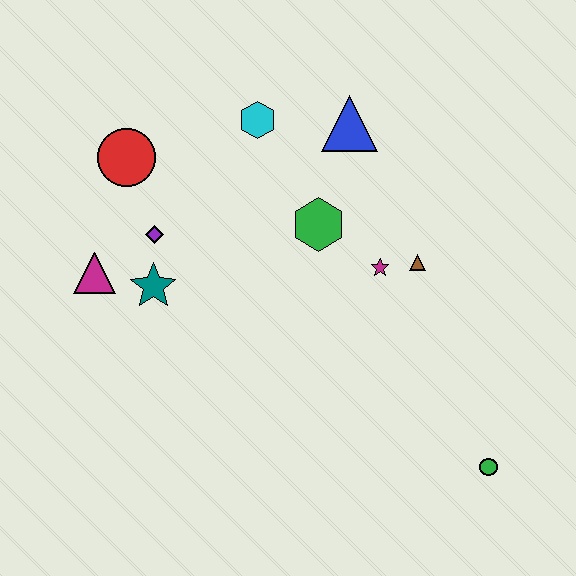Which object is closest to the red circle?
The purple diamond is closest to the red circle.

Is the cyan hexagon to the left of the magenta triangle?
No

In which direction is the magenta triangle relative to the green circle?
The magenta triangle is to the left of the green circle.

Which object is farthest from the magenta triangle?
The green circle is farthest from the magenta triangle.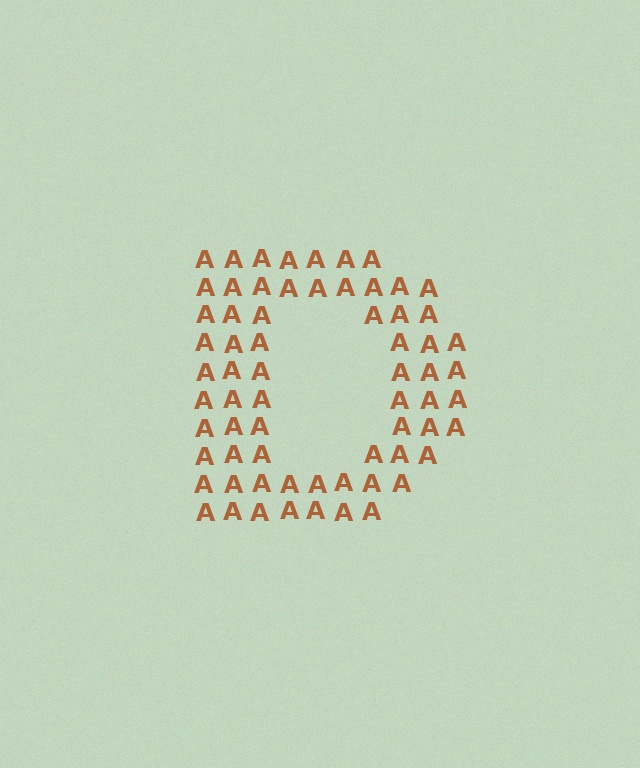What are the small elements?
The small elements are letter A's.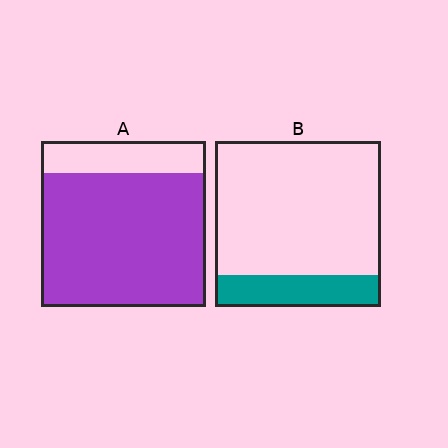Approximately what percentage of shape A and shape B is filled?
A is approximately 80% and B is approximately 20%.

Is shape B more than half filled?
No.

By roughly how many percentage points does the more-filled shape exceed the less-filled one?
By roughly 60 percentage points (A over B).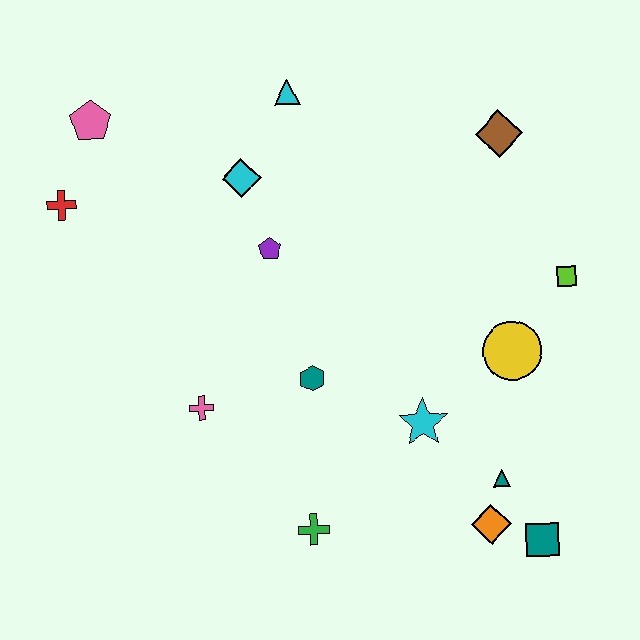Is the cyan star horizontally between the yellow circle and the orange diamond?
No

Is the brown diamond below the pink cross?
No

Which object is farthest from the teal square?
The pink pentagon is farthest from the teal square.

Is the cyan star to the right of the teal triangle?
No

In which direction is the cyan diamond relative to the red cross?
The cyan diamond is to the right of the red cross.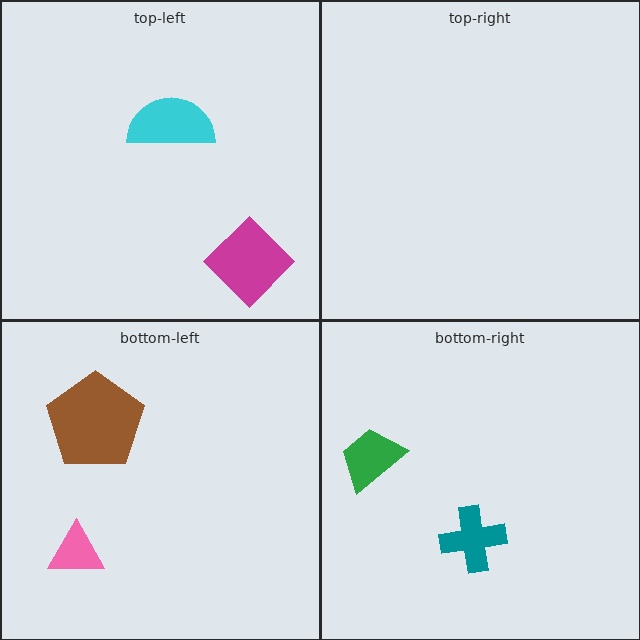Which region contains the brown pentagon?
The bottom-left region.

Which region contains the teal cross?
The bottom-right region.